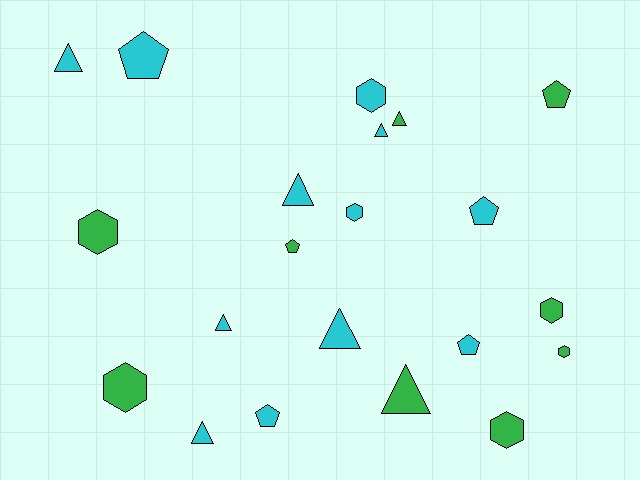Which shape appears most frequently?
Triangle, with 8 objects.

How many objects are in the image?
There are 21 objects.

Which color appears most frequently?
Cyan, with 12 objects.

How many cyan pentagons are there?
There are 4 cyan pentagons.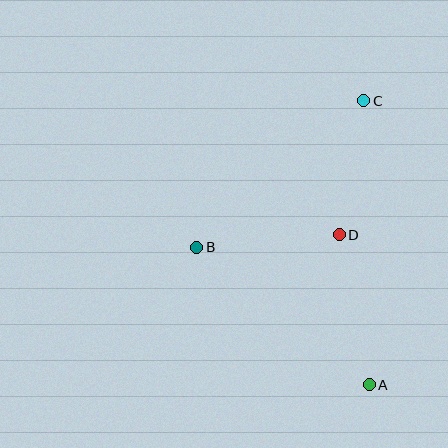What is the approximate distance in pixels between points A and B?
The distance between A and B is approximately 221 pixels.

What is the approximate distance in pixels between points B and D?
The distance between B and D is approximately 143 pixels.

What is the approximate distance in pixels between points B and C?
The distance between B and C is approximately 222 pixels.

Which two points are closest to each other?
Points C and D are closest to each other.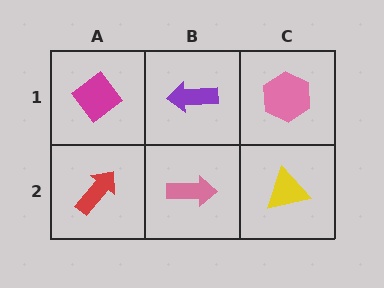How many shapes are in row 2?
3 shapes.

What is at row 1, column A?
A magenta diamond.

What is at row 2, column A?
A red arrow.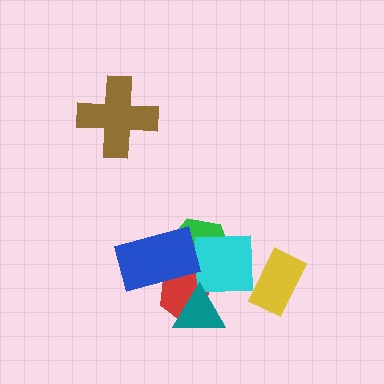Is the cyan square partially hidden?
No, no other shape covers it.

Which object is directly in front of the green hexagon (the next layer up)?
The red hexagon is directly in front of the green hexagon.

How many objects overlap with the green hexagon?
3 objects overlap with the green hexagon.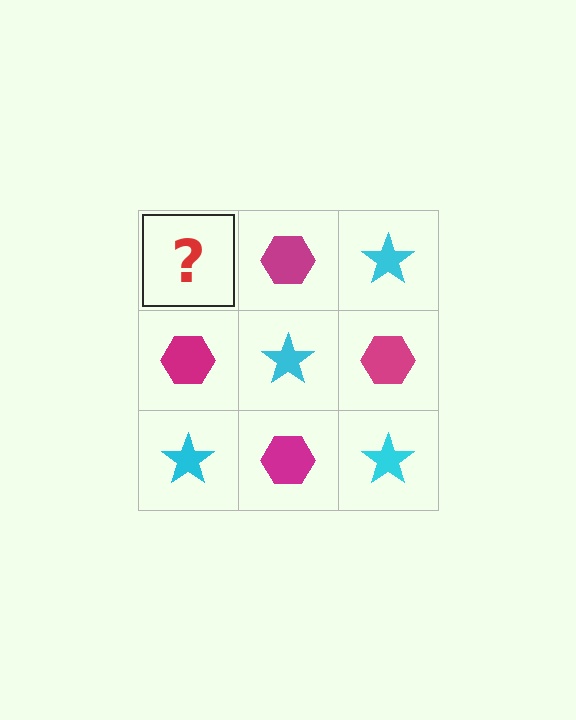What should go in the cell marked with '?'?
The missing cell should contain a cyan star.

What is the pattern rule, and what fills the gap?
The rule is that it alternates cyan star and magenta hexagon in a checkerboard pattern. The gap should be filled with a cyan star.